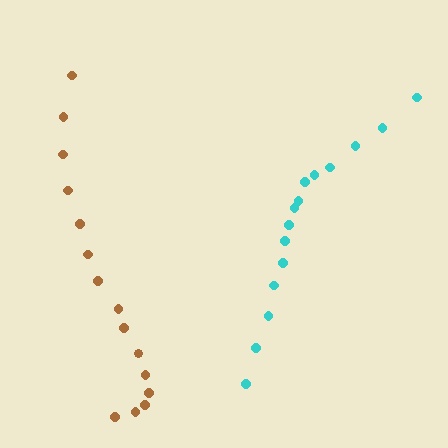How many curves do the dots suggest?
There are 2 distinct paths.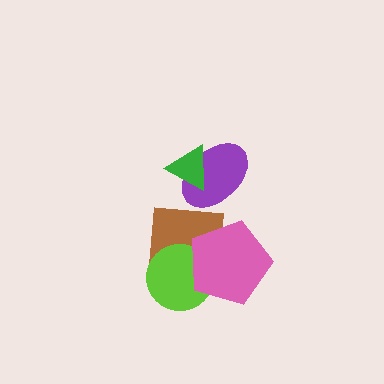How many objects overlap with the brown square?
2 objects overlap with the brown square.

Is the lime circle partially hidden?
Yes, it is partially covered by another shape.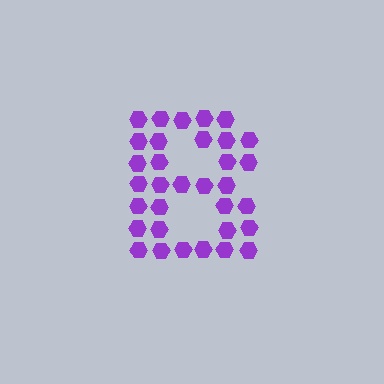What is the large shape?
The large shape is the letter B.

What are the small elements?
The small elements are hexagons.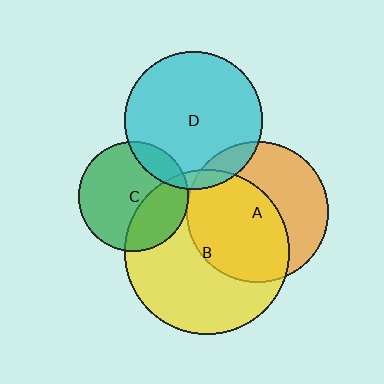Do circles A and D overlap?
Yes.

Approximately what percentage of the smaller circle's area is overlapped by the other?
Approximately 10%.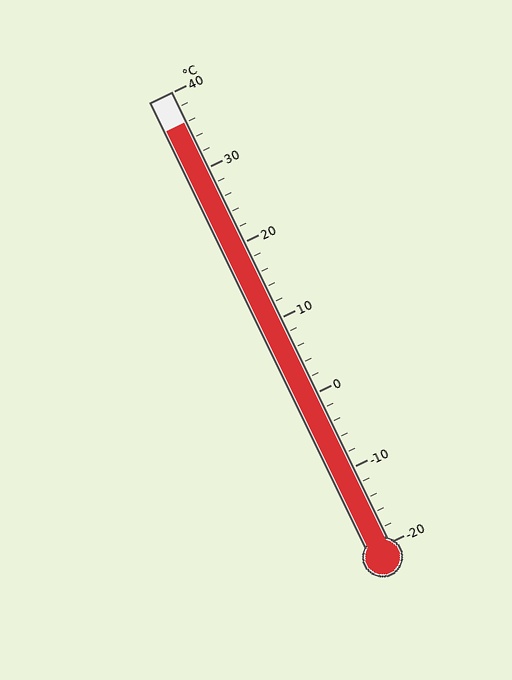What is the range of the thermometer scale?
The thermometer scale ranges from -20°C to 40°C.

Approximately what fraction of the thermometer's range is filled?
The thermometer is filled to approximately 95% of its range.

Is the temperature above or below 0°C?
The temperature is above 0°C.